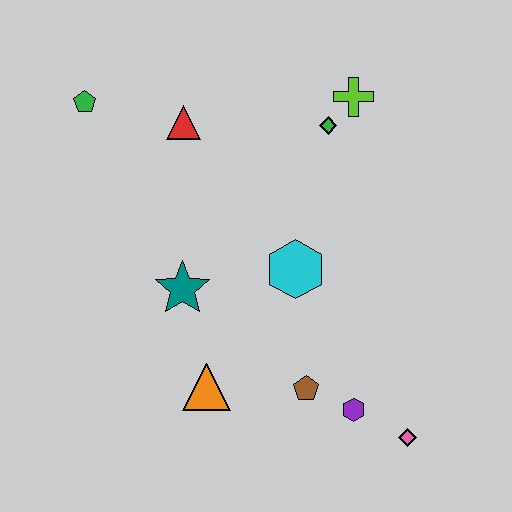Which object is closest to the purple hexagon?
The brown pentagon is closest to the purple hexagon.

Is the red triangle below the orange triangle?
No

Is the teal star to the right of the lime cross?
No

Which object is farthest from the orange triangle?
The lime cross is farthest from the orange triangle.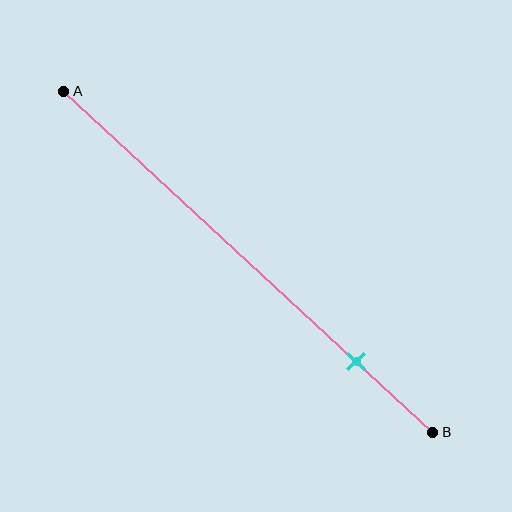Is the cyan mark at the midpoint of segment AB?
No, the mark is at about 80% from A, not at the 50% midpoint.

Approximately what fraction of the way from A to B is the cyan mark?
The cyan mark is approximately 80% of the way from A to B.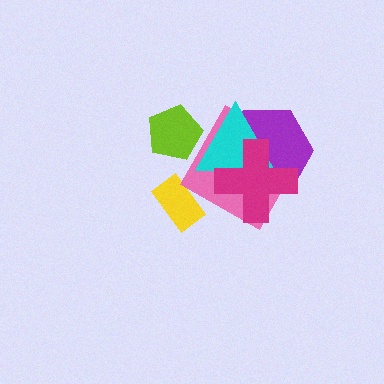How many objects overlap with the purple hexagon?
3 objects overlap with the purple hexagon.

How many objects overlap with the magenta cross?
3 objects overlap with the magenta cross.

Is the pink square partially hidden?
Yes, it is partially covered by another shape.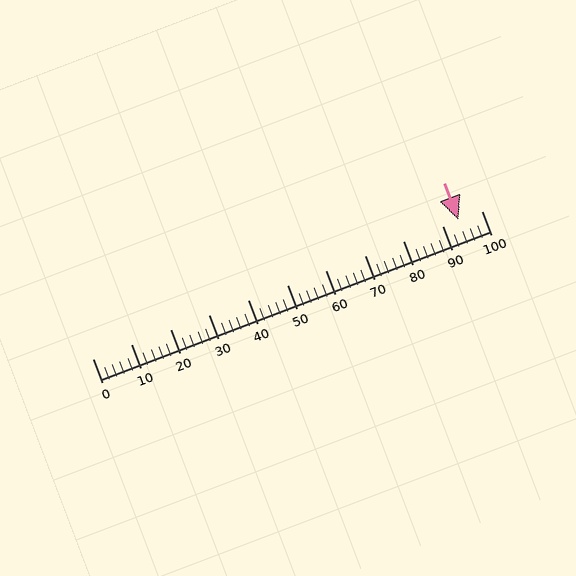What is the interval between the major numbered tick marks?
The major tick marks are spaced 10 units apart.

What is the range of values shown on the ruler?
The ruler shows values from 0 to 100.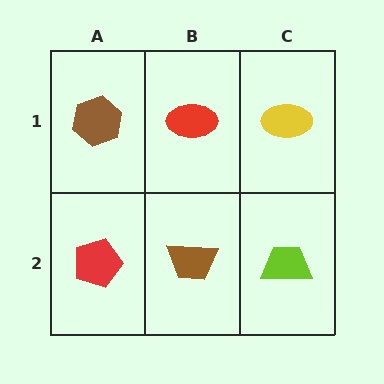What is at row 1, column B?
A red ellipse.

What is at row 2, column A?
A red pentagon.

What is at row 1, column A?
A brown hexagon.